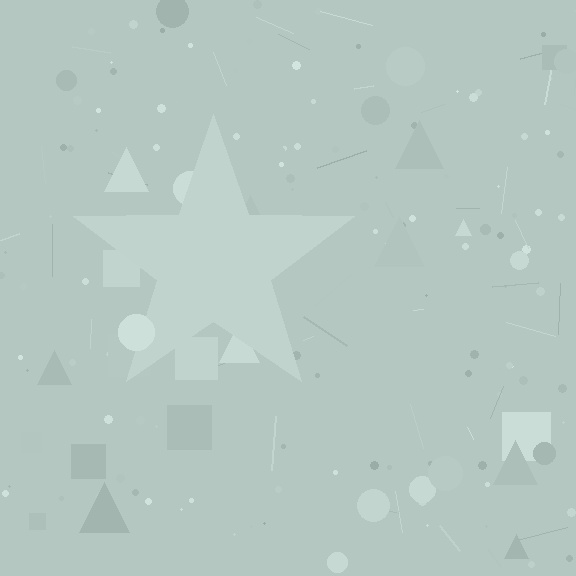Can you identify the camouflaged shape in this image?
The camouflaged shape is a star.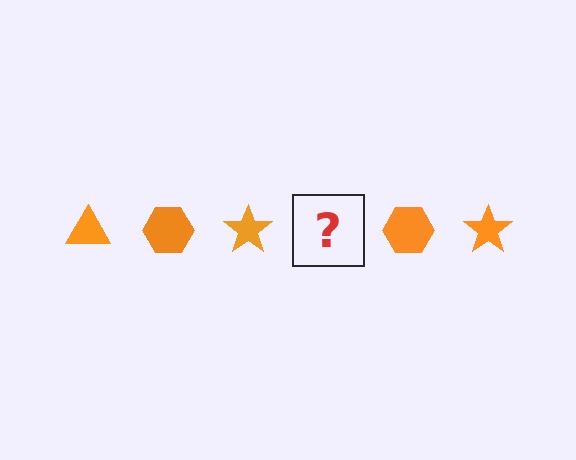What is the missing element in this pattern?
The missing element is an orange triangle.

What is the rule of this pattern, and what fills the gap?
The rule is that the pattern cycles through triangle, hexagon, star shapes in orange. The gap should be filled with an orange triangle.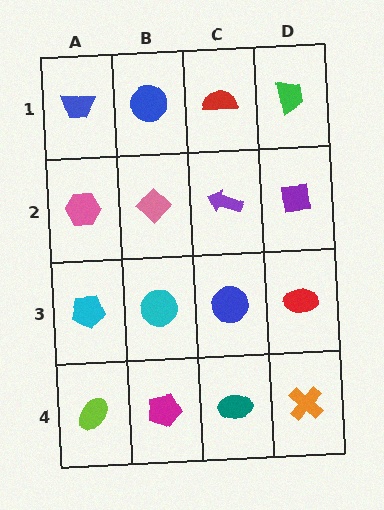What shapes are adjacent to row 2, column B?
A blue circle (row 1, column B), a cyan circle (row 3, column B), a pink hexagon (row 2, column A), a purple arrow (row 2, column C).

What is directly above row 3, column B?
A pink diamond.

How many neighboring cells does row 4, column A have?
2.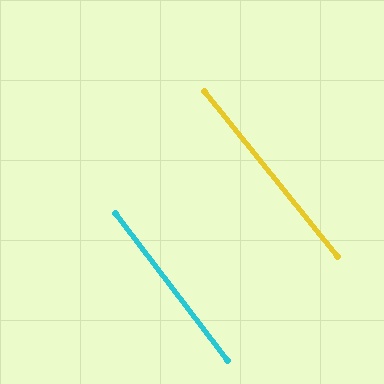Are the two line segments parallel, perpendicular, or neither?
Parallel — their directions differ by only 1.7°.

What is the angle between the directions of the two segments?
Approximately 2 degrees.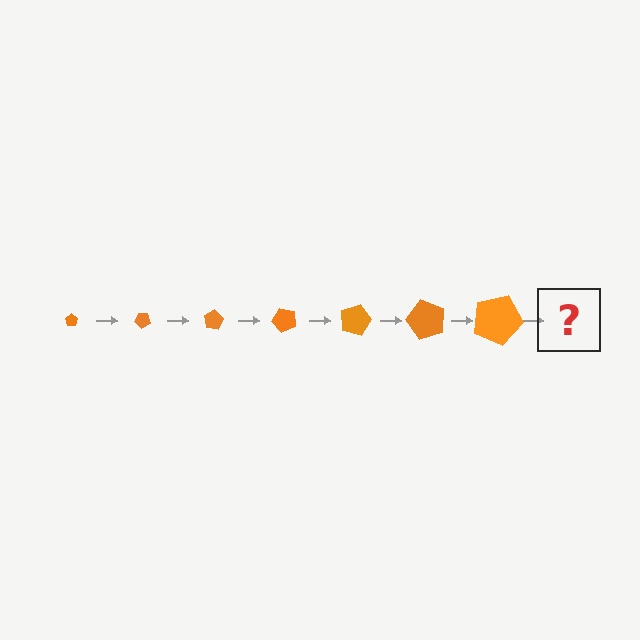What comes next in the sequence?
The next element should be a pentagon, larger than the previous one and rotated 280 degrees from the start.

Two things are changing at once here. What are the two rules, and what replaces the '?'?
The two rules are that the pentagon grows larger each step and it rotates 40 degrees each step. The '?' should be a pentagon, larger than the previous one and rotated 280 degrees from the start.